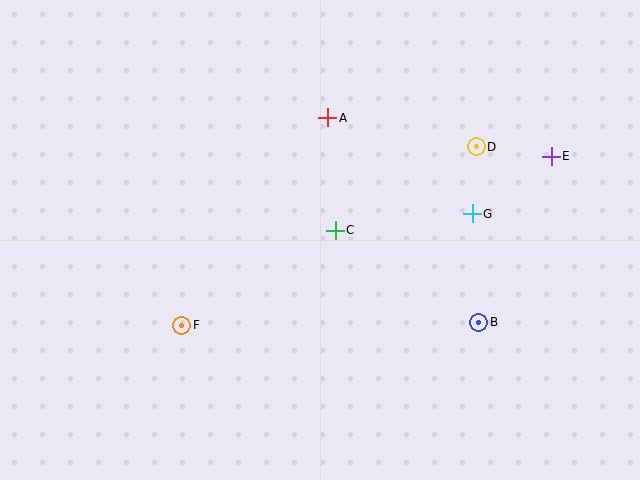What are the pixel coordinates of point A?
Point A is at (328, 118).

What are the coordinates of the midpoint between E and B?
The midpoint between E and B is at (515, 239).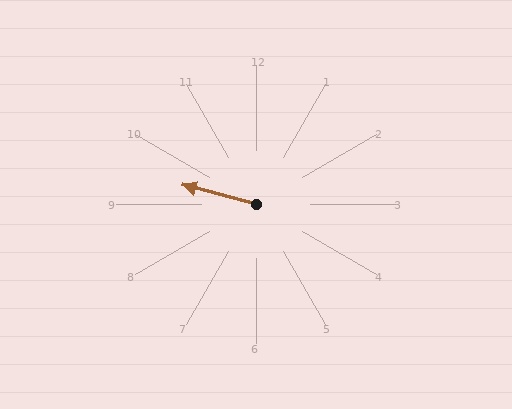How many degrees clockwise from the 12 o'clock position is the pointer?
Approximately 285 degrees.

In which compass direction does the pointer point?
West.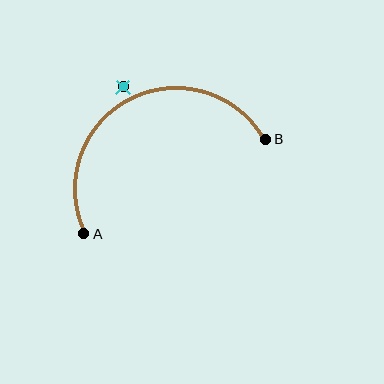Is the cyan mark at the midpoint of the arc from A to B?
No — the cyan mark does not lie on the arc at all. It sits slightly outside the curve.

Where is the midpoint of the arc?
The arc midpoint is the point on the curve farthest from the straight line joining A and B. It sits above that line.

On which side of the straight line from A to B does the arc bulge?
The arc bulges above the straight line connecting A and B.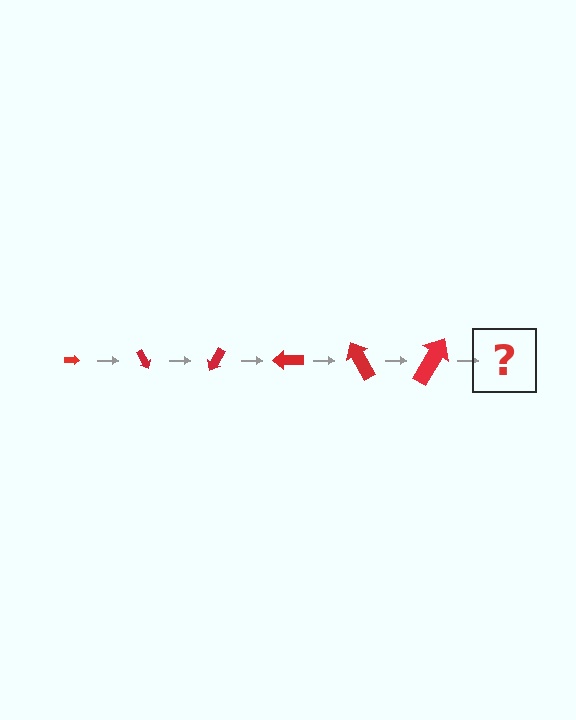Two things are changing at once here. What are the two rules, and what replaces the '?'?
The two rules are that the arrow grows larger each step and it rotates 60 degrees each step. The '?' should be an arrow, larger than the previous one and rotated 360 degrees from the start.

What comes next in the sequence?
The next element should be an arrow, larger than the previous one and rotated 360 degrees from the start.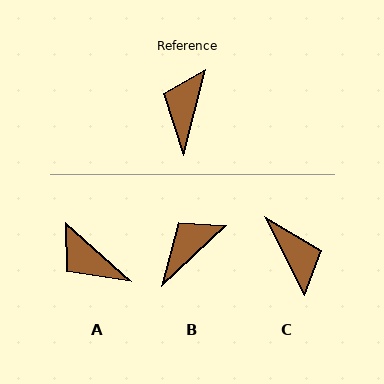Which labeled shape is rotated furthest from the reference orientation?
C, about 139 degrees away.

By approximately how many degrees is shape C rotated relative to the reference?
Approximately 139 degrees clockwise.